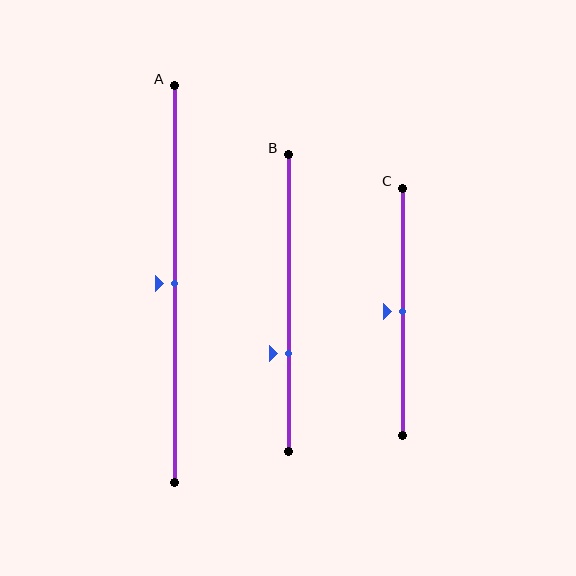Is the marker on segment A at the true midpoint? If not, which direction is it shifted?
Yes, the marker on segment A is at the true midpoint.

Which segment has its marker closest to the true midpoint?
Segment A has its marker closest to the true midpoint.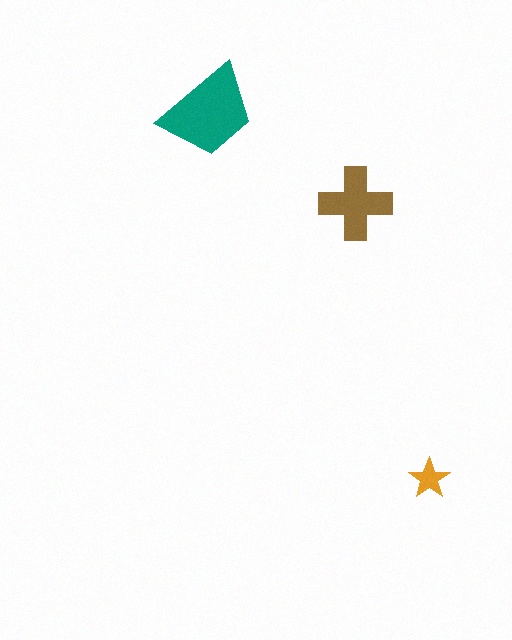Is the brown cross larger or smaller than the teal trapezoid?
Smaller.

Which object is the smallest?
The orange star.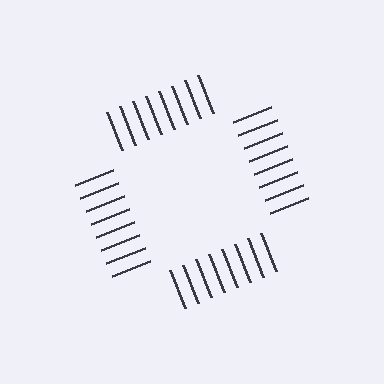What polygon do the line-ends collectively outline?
An illusory square — the line segments terminate on its edges but no continuous stroke is drawn.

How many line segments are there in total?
32 — 8 along each of the 4 edges.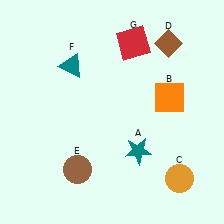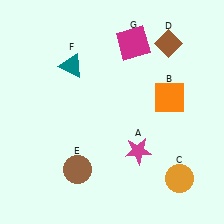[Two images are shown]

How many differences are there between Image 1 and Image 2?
There are 2 differences between the two images.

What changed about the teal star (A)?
In Image 1, A is teal. In Image 2, it changed to magenta.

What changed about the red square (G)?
In Image 1, G is red. In Image 2, it changed to magenta.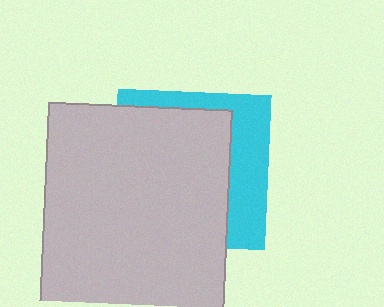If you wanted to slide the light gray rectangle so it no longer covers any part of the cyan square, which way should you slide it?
Slide it left — that is the most direct way to separate the two shapes.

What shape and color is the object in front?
The object in front is a light gray rectangle.